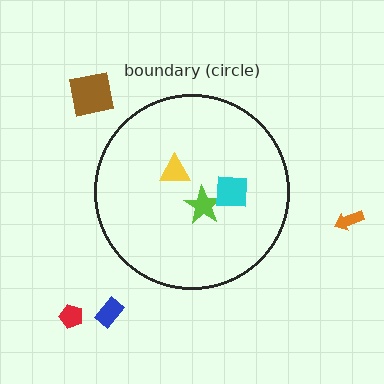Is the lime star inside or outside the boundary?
Inside.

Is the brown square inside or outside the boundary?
Outside.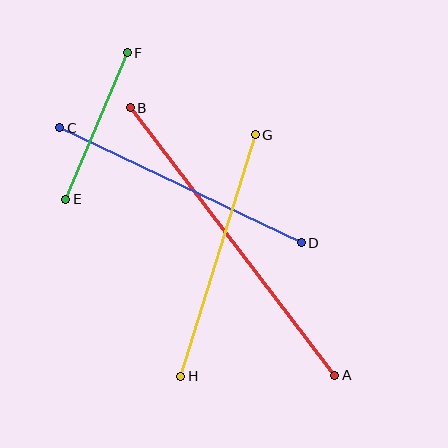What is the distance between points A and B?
The distance is approximately 337 pixels.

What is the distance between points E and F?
The distance is approximately 159 pixels.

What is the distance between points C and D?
The distance is approximately 268 pixels.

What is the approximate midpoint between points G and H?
The midpoint is at approximately (218, 256) pixels.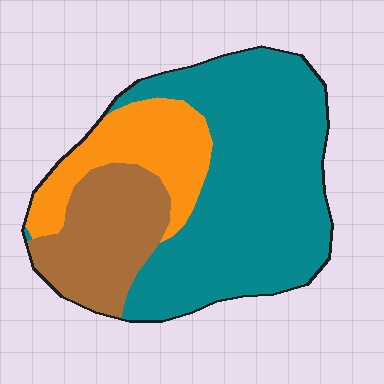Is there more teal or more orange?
Teal.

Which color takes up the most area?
Teal, at roughly 60%.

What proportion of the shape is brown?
Brown takes up about one fifth (1/5) of the shape.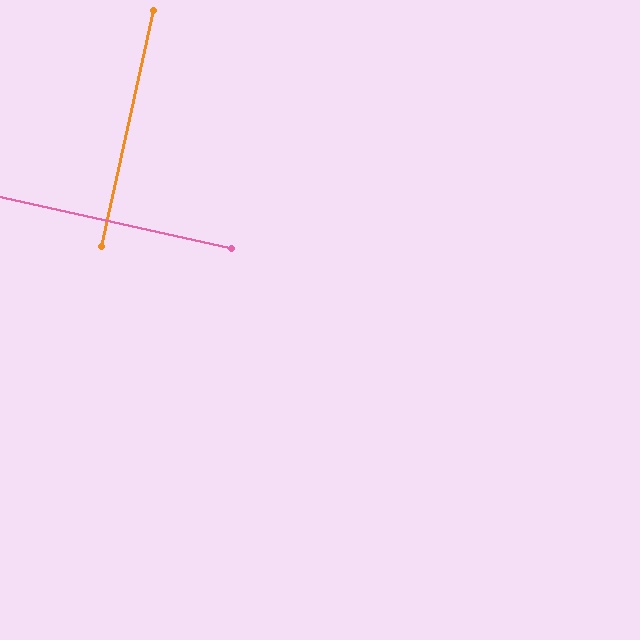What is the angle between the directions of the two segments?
Approximately 90 degrees.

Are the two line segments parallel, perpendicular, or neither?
Perpendicular — they meet at approximately 90°.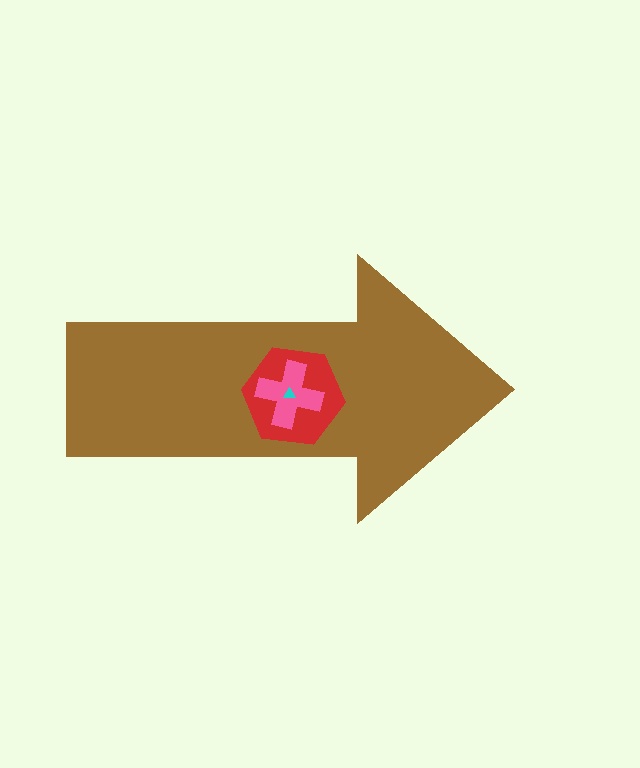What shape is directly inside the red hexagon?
The pink cross.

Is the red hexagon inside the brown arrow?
Yes.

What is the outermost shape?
The brown arrow.